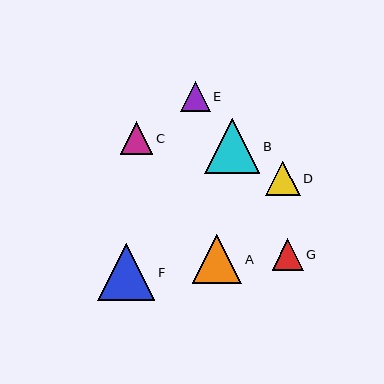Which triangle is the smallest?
Triangle E is the smallest with a size of approximately 30 pixels.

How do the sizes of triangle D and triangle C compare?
Triangle D and triangle C are approximately the same size.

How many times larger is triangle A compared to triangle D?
Triangle A is approximately 1.4 times the size of triangle D.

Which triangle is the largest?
Triangle F is the largest with a size of approximately 58 pixels.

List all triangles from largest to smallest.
From largest to smallest: F, B, A, D, C, G, E.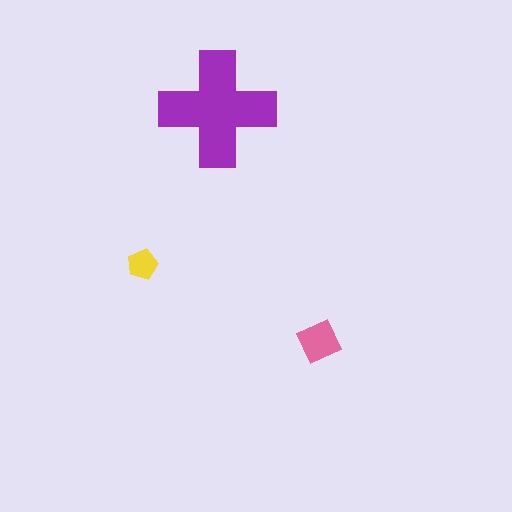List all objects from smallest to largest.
The yellow pentagon, the pink square, the purple cross.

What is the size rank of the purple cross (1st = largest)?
1st.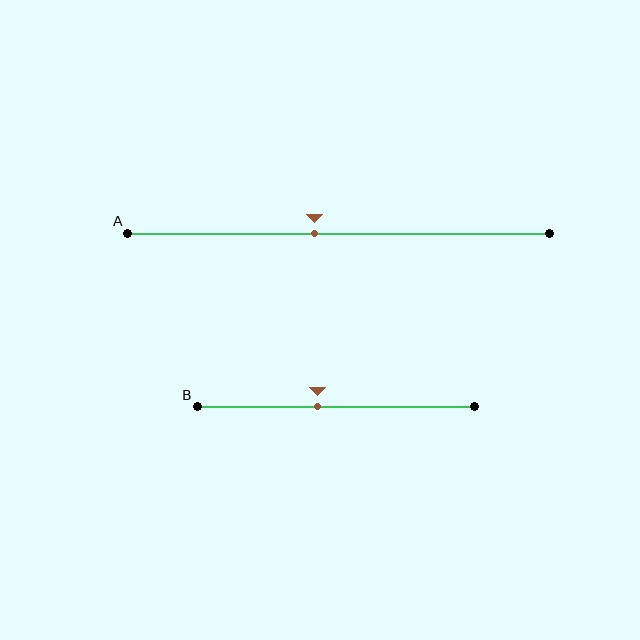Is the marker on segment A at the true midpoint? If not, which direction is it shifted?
No, the marker on segment A is shifted to the left by about 6% of the segment length.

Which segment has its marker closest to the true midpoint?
Segment A has its marker closest to the true midpoint.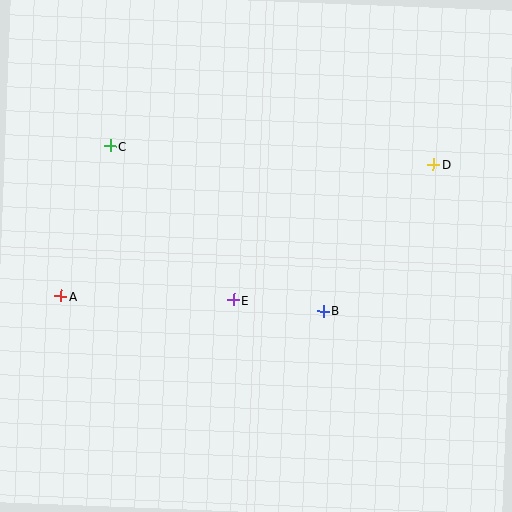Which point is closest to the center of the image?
Point E at (234, 300) is closest to the center.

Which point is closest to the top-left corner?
Point C is closest to the top-left corner.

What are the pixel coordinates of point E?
Point E is at (234, 300).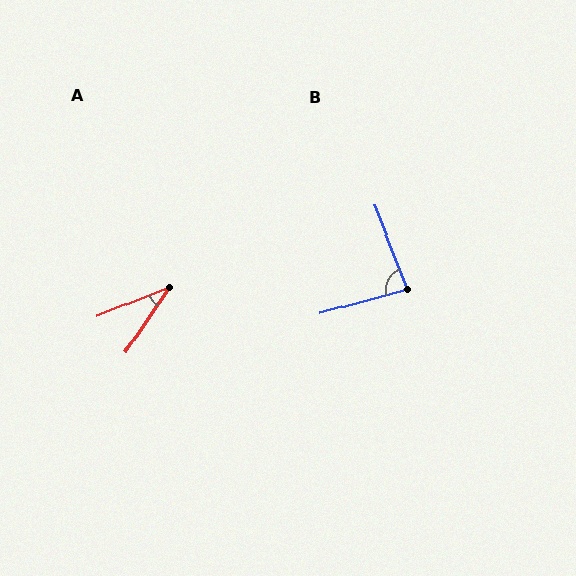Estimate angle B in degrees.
Approximately 84 degrees.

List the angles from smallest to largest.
A (34°), B (84°).